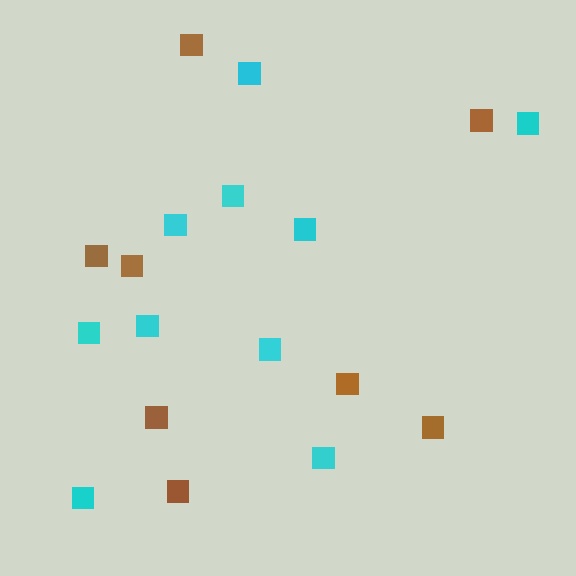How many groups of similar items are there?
There are 2 groups: one group of brown squares (8) and one group of cyan squares (10).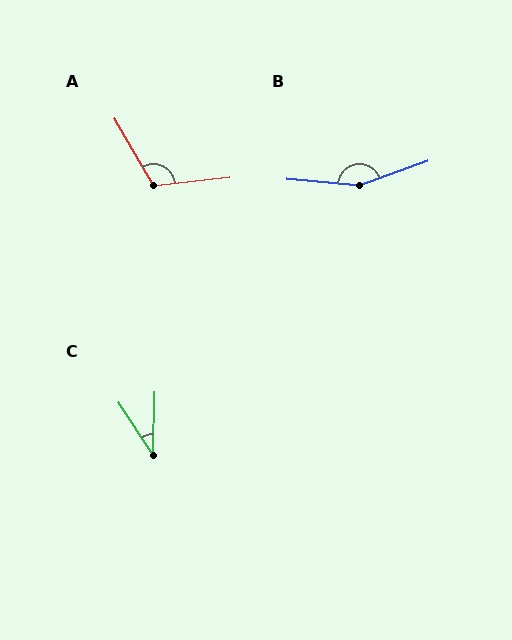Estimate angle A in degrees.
Approximately 114 degrees.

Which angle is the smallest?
C, at approximately 35 degrees.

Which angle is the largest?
B, at approximately 155 degrees.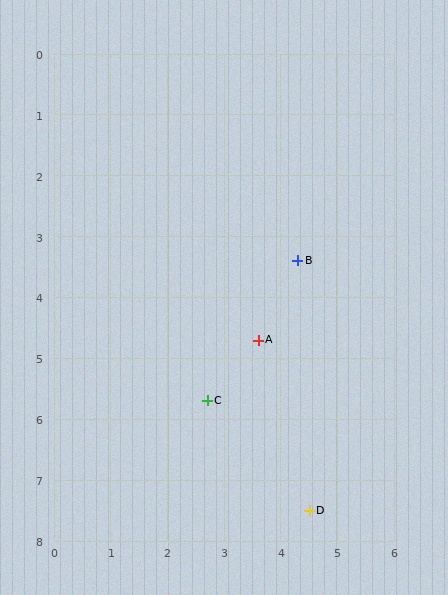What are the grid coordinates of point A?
Point A is at approximately (3.6, 4.7).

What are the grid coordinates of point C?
Point C is at approximately (2.7, 5.7).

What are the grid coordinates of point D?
Point D is at approximately (4.5, 7.5).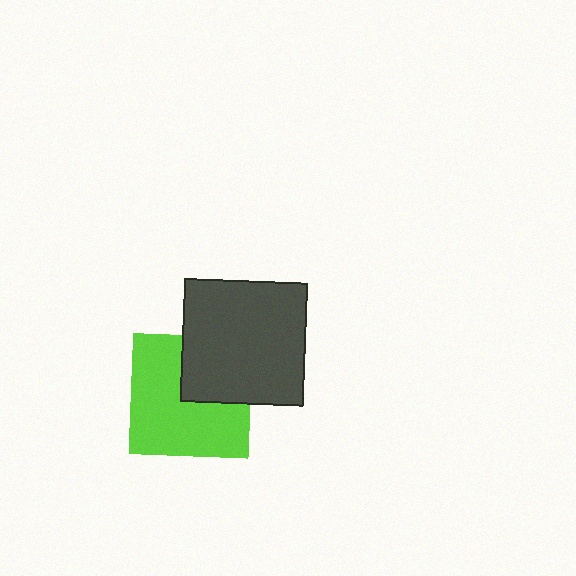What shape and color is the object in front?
The object in front is a dark gray square.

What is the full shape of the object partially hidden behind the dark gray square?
The partially hidden object is a lime square.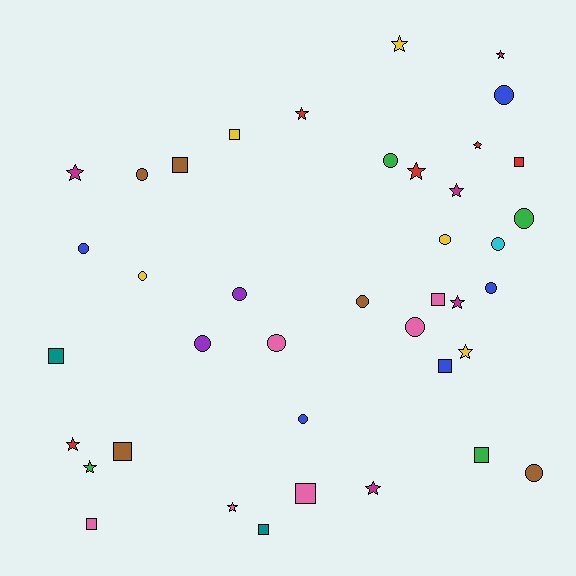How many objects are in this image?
There are 40 objects.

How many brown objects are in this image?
There are 5 brown objects.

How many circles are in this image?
There are 16 circles.